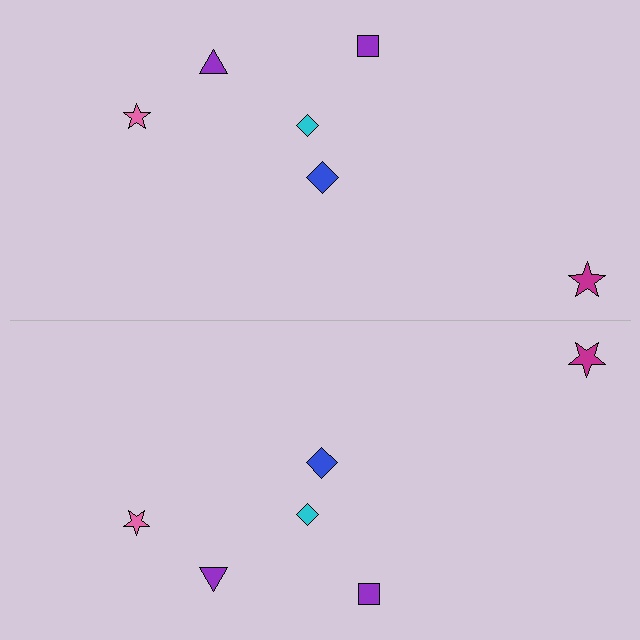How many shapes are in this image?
There are 12 shapes in this image.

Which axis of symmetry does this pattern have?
The pattern has a horizontal axis of symmetry running through the center of the image.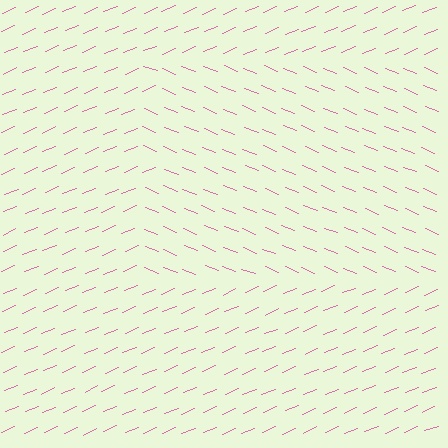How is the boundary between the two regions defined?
The boundary is defined purely by a change in line orientation (approximately 45 degrees difference). All lines are the same color and thickness.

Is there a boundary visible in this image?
Yes, there is a texture boundary formed by a change in line orientation.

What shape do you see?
I see a rectangle.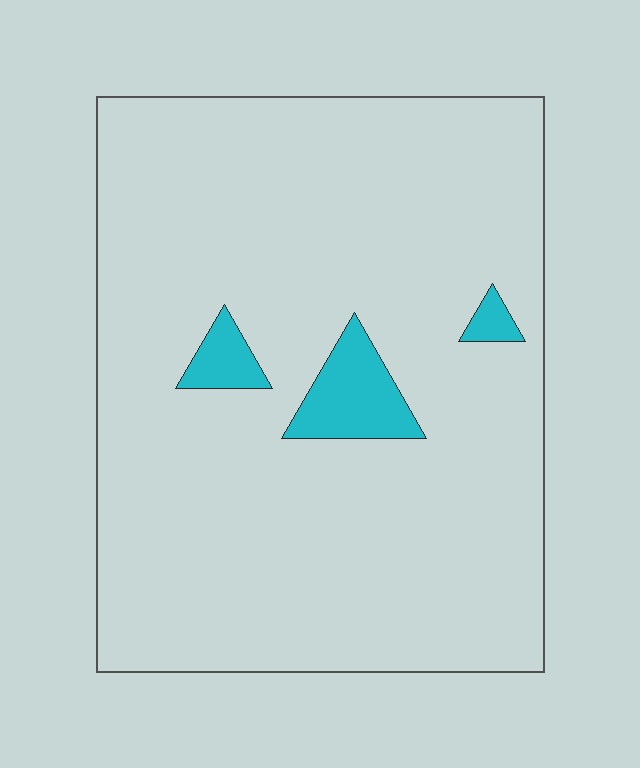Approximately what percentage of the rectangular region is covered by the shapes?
Approximately 5%.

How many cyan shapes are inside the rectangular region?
3.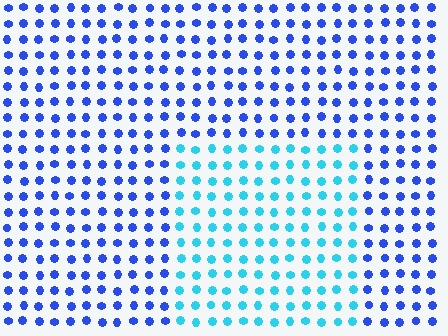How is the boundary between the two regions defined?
The boundary is defined purely by a slight shift in hue (about 43 degrees). Spacing, size, and orientation are identical on both sides.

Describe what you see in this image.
The image is filled with small blue elements in a uniform arrangement. A rectangle-shaped region is visible where the elements are tinted to a slightly different hue, forming a subtle color boundary.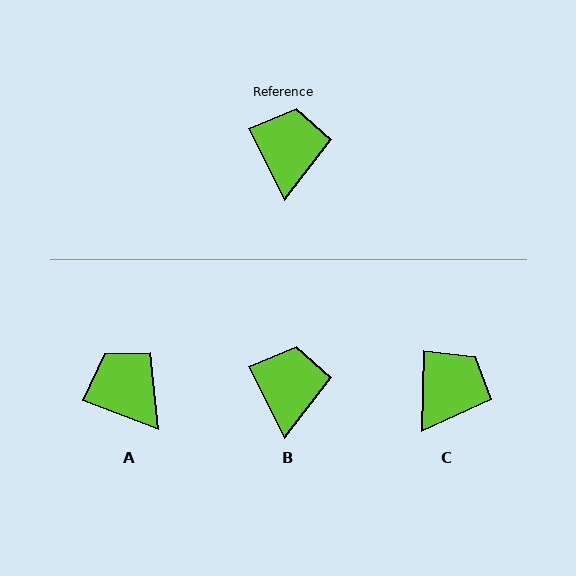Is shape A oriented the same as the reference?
No, it is off by about 43 degrees.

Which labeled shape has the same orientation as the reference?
B.